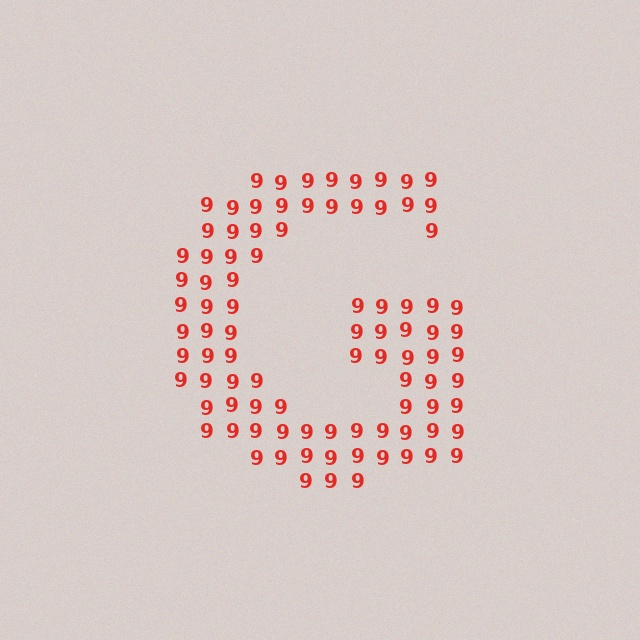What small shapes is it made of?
It is made of small digit 9's.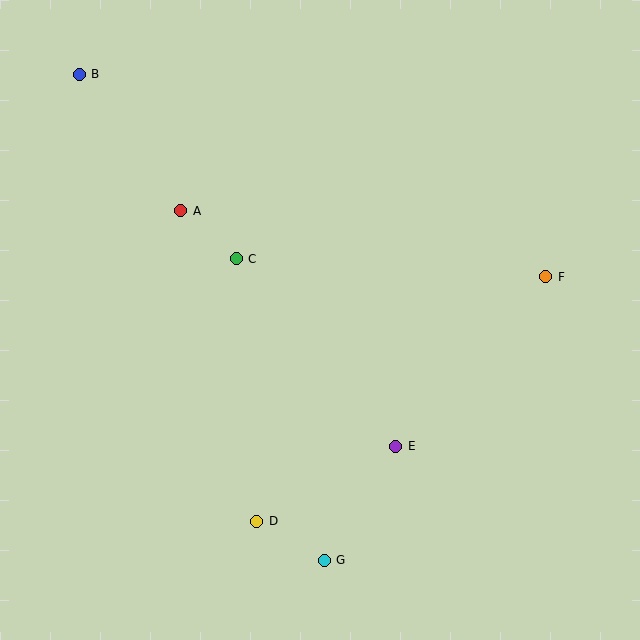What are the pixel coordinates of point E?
Point E is at (396, 446).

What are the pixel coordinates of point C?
Point C is at (236, 259).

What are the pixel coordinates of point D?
Point D is at (257, 521).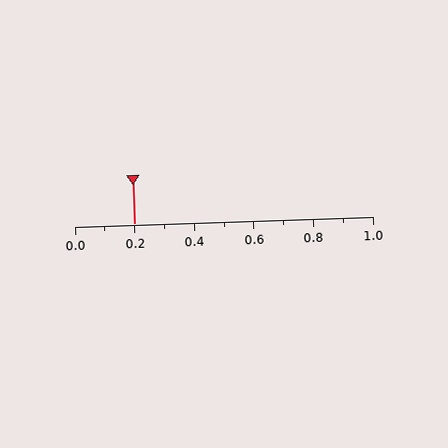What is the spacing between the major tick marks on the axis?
The major ticks are spaced 0.2 apart.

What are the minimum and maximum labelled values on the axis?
The axis runs from 0.0 to 1.0.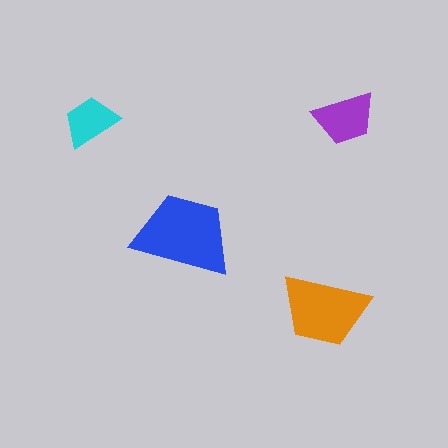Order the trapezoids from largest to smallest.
the blue one, the orange one, the purple one, the cyan one.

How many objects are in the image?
There are 4 objects in the image.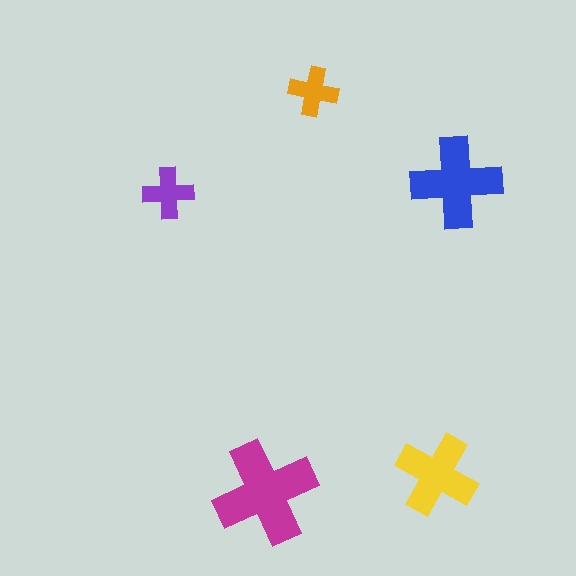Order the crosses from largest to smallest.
the magenta one, the blue one, the yellow one, the purple one, the orange one.